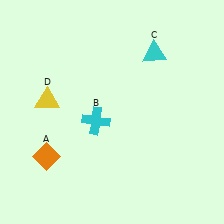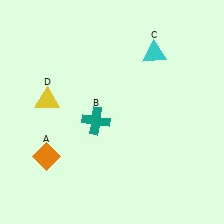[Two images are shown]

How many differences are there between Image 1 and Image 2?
There is 1 difference between the two images.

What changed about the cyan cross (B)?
In Image 1, B is cyan. In Image 2, it changed to teal.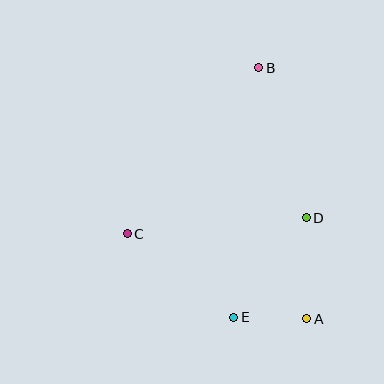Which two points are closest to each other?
Points A and E are closest to each other.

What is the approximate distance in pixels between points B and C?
The distance between B and C is approximately 212 pixels.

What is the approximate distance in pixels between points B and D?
The distance between B and D is approximately 157 pixels.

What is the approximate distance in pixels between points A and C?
The distance between A and C is approximately 198 pixels.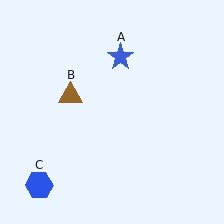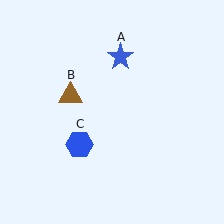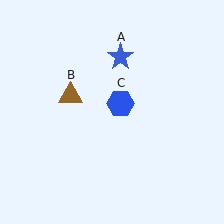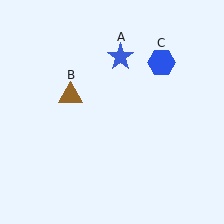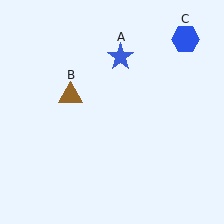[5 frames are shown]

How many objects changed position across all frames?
1 object changed position: blue hexagon (object C).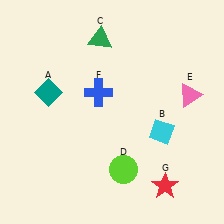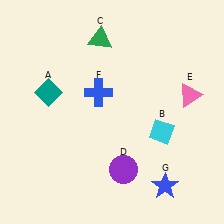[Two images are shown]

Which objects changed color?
D changed from lime to purple. G changed from red to blue.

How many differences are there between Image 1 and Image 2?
There are 2 differences between the two images.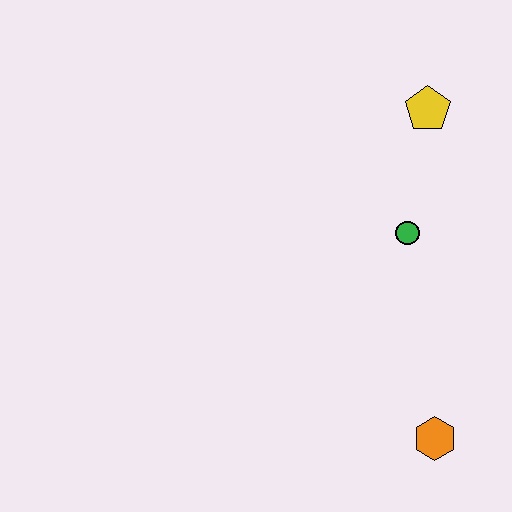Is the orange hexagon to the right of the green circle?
Yes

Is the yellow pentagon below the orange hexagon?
No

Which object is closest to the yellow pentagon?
The green circle is closest to the yellow pentagon.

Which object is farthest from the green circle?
The orange hexagon is farthest from the green circle.